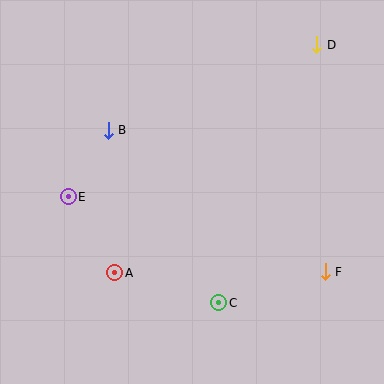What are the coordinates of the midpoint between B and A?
The midpoint between B and A is at (112, 201).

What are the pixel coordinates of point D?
Point D is at (317, 45).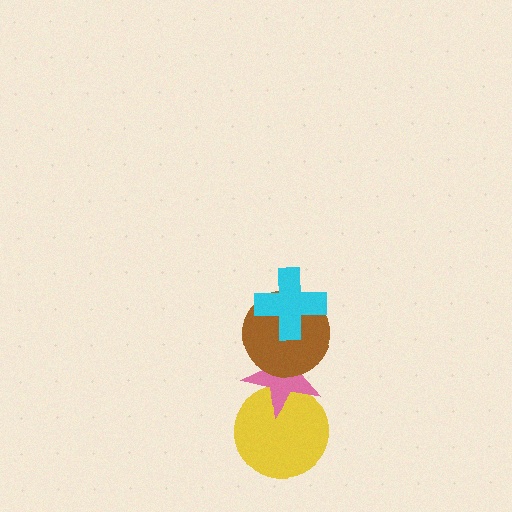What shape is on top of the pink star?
The brown circle is on top of the pink star.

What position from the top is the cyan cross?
The cyan cross is 1st from the top.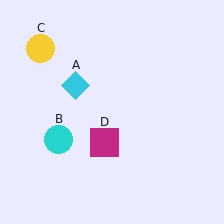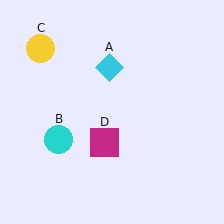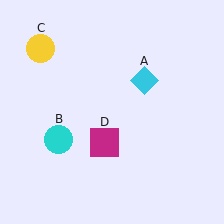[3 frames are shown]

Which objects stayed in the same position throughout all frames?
Cyan circle (object B) and yellow circle (object C) and magenta square (object D) remained stationary.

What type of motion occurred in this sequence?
The cyan diamond (object A) rotated clockwise around the center of the scene.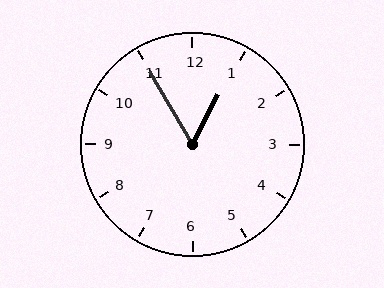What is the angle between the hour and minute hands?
Approximately 58 degrees.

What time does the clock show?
12:55.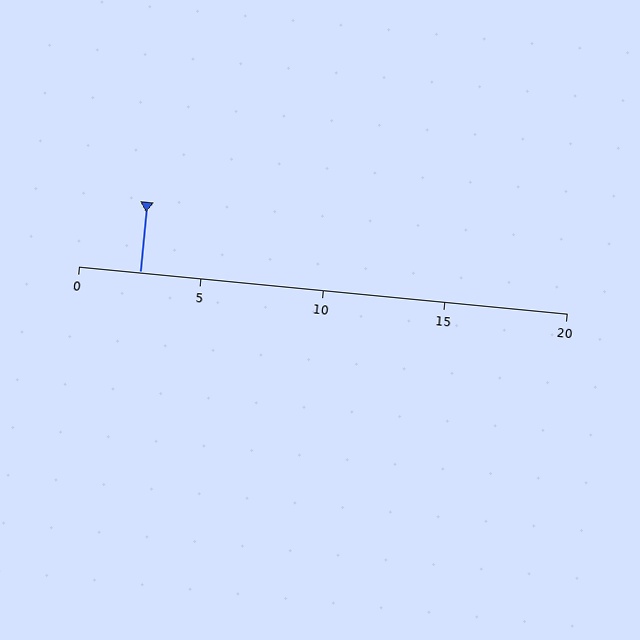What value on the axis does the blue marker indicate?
The marker indicates approximately 2.5.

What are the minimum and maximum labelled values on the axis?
The axis runs from 0 to 20.